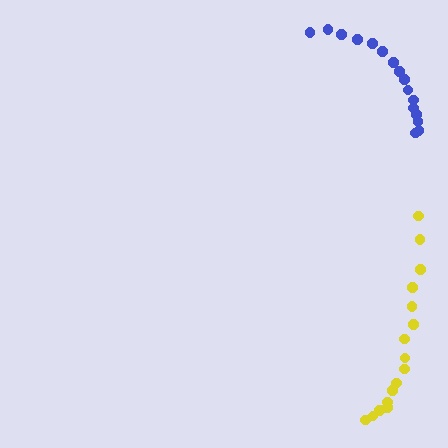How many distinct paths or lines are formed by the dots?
There are 2 distinct paths.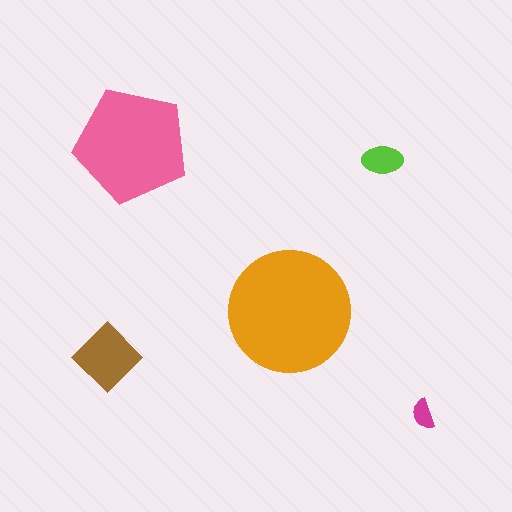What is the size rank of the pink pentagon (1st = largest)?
2nd.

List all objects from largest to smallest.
The orange circle, the pink pentagon, the brown diamond, the lime ellipse, the magenta semicircle.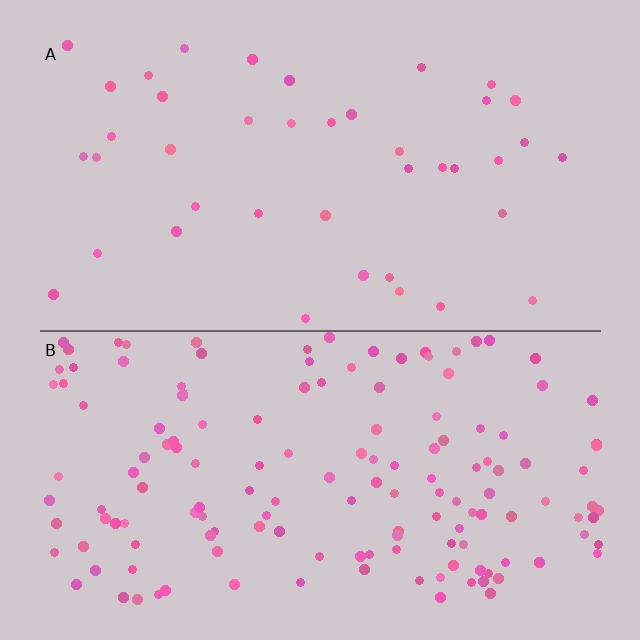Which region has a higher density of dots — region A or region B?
B (the bottom).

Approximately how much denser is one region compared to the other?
Approximately 3.7× — region B over region A.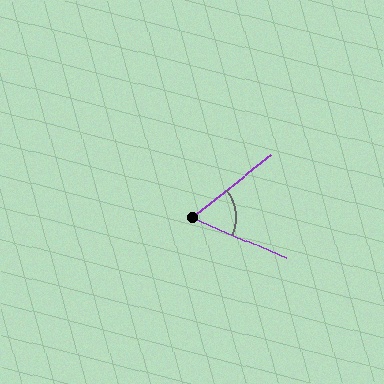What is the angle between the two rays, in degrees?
Approximately 62 degrees.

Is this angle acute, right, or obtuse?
It is acute.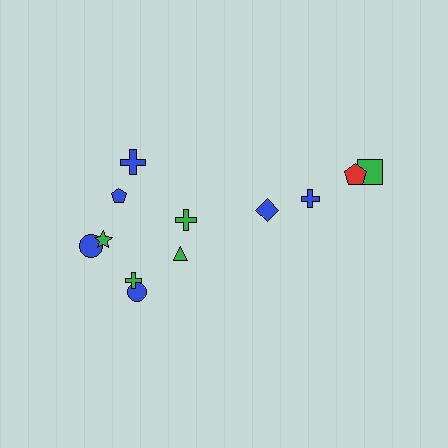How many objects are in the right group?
There are 4 objects.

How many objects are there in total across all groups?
There are 12 objects.